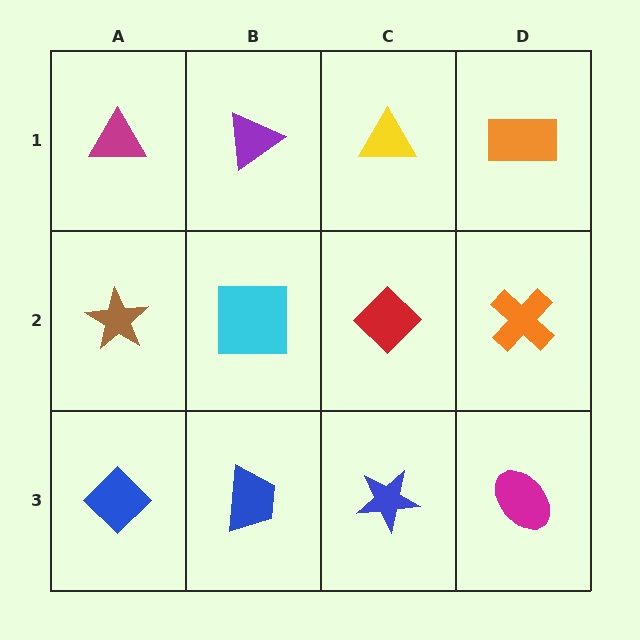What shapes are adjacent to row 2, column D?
An orange rectangle (row 1, column D), a magenta ellipse (row 3, column D), a red diamond (row 2, column C).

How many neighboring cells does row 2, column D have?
3.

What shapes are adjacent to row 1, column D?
An orange cross (row 2, column D), a yellow triangle (row 1, column C).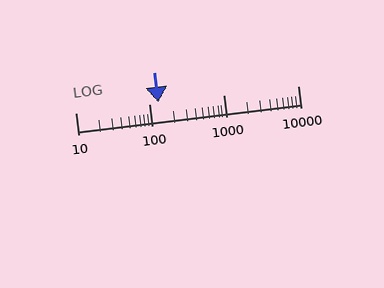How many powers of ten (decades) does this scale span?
The scale spans 3 decades, from 10 to 10000.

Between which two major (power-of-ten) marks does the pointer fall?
The pointer is between 100 and 1000.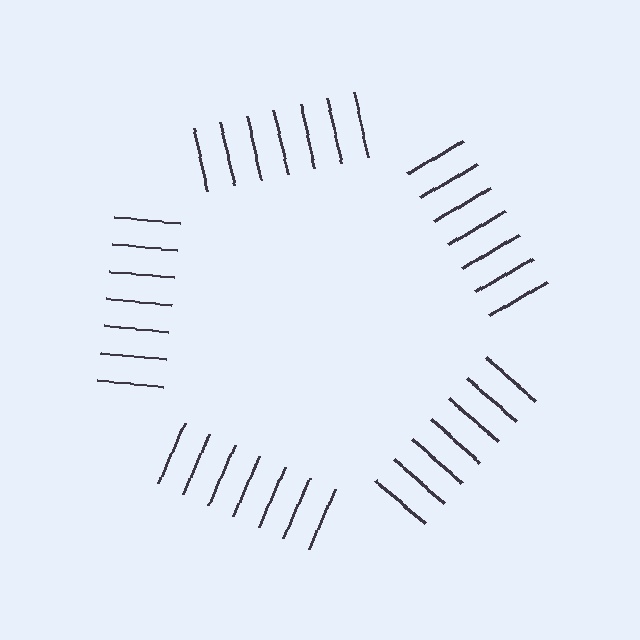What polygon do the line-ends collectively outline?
An illusory pentagon — the line segments terminate on its edges but no continuous stroke is drawn.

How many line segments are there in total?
35 — 7 along each of the 5 edges.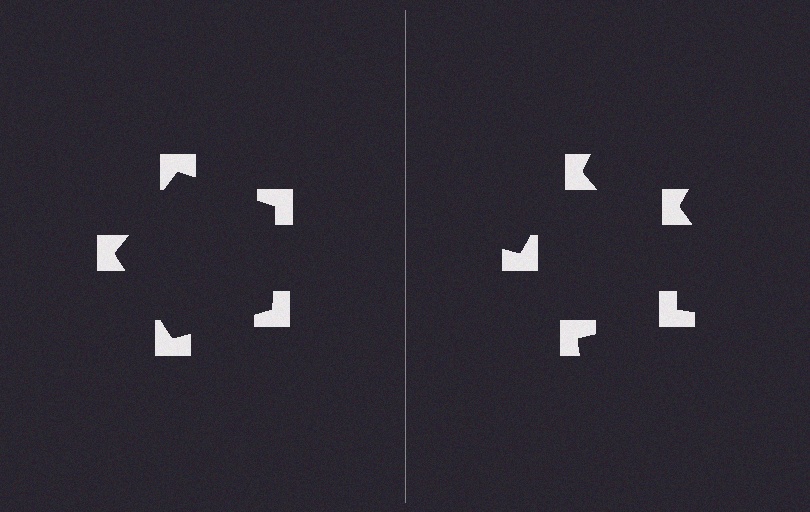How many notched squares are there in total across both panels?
10 — 5 on each side.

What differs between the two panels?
The notched squares are positioned identically on both sides; only the wedge orientations differ. On the left they align to a pentagon; on the right they are misaligned.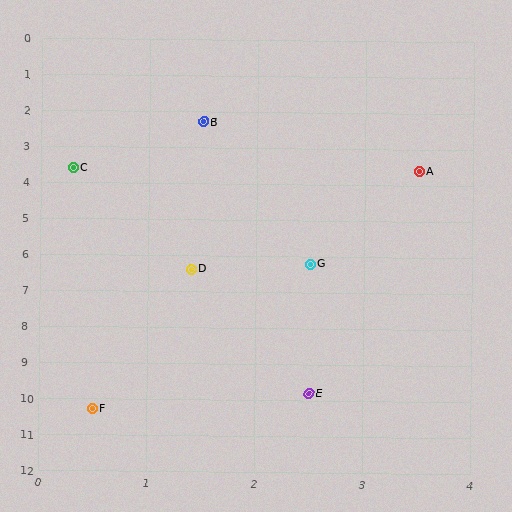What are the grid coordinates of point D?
Point D is at approximately (1.4, 6.4).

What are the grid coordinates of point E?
Point E is at approximately (2.5, 9.8).